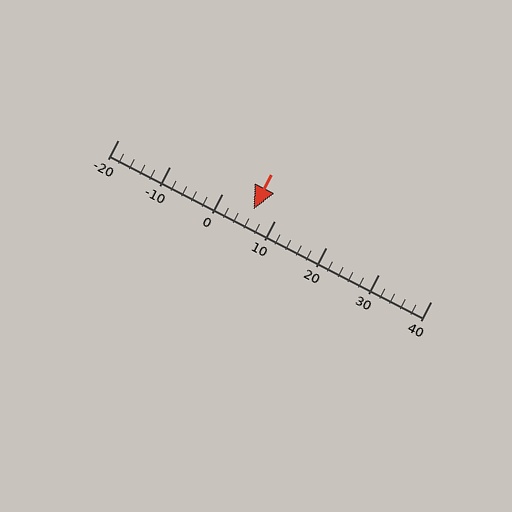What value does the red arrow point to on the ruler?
The red arrow points to approximately 6.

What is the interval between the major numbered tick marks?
The major tick marks are spaced 10 units apart.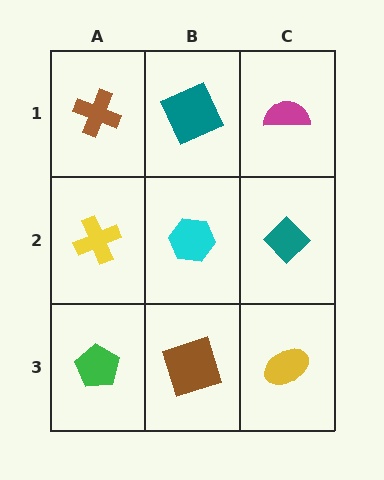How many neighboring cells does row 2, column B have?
4.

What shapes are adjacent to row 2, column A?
A brown cross (row 1, column A), a green pentagon (row 3, column A), a cyan hexagon (row 2, column B).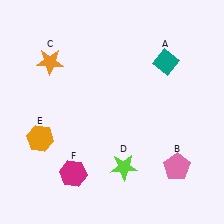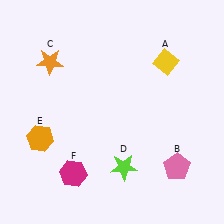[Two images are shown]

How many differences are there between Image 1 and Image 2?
There is 1 difference between the two images.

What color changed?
The diamond (A) changed from teal in Image 1 to yellow in Image 2.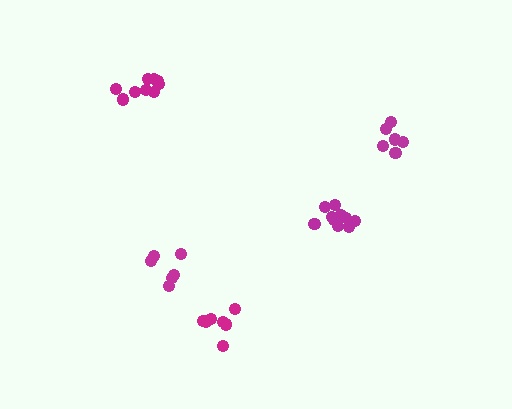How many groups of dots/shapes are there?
There are 5 groups.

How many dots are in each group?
Group 1: 6 dots, Group 2: 10 dots, Group 3: 6 dots, Group 4: 9 dots, Group 5: 7 dots (38 total).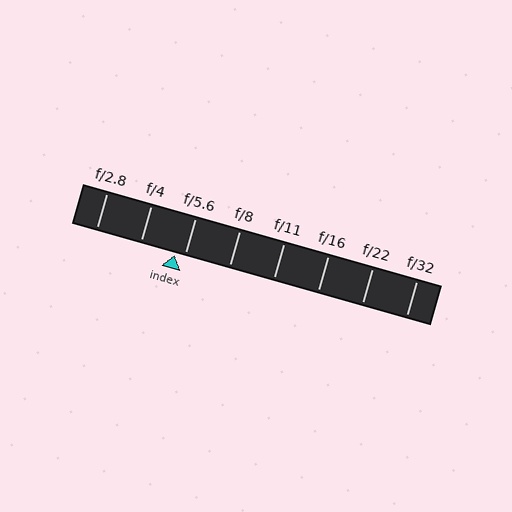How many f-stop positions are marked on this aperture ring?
There are 8 f-stop positions marked.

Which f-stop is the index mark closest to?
The index mark is closest to f/5.6.